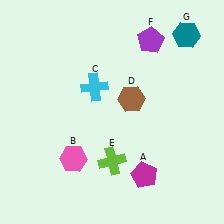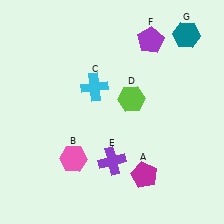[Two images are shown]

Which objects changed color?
D changed from brown to lime. E changed from lime to purple.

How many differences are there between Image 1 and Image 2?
There are 2 differences between the two images.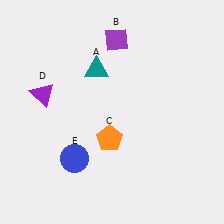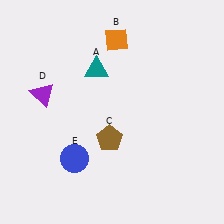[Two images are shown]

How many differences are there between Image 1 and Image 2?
There are 2 differences between the two images.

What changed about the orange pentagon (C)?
In Image 1, C is orange. In Image 2, it changed to brown.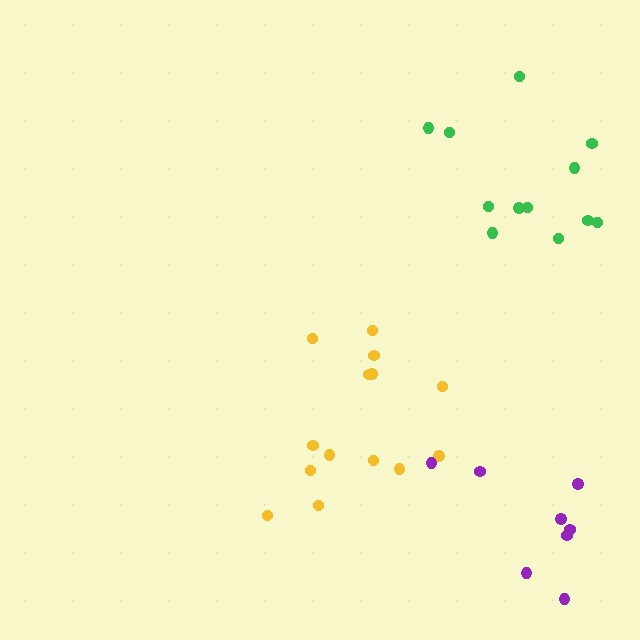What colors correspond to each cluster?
The clusters are colored: yellow, green, purple.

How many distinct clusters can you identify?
There are 3 distinct clusters.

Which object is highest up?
The green cluster is topmost.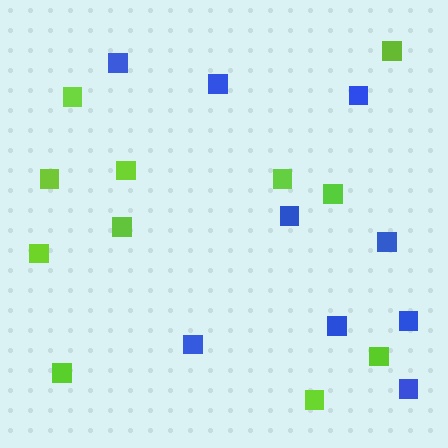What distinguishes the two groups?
There are 2 groups: one group of blue squares (9) and one group of lime squares (11).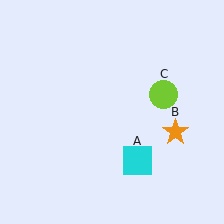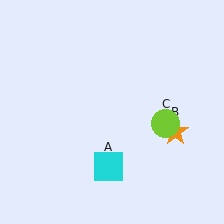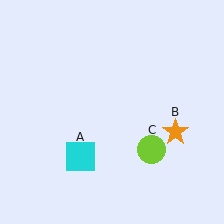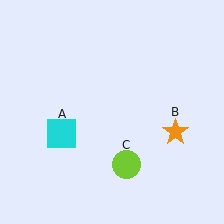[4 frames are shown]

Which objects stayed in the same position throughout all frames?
Orange star (object B) remained stationary.